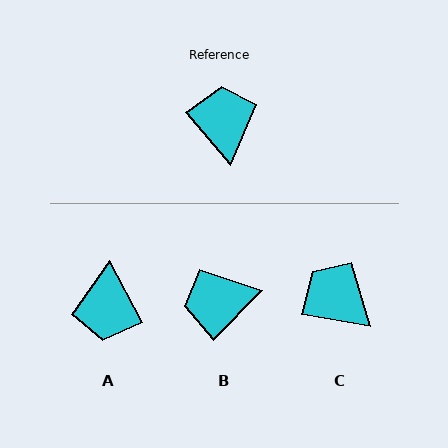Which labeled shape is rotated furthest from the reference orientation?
A, about 168 degrees away.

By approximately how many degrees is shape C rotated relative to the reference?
Approximately 40 degrees counter-clockwise.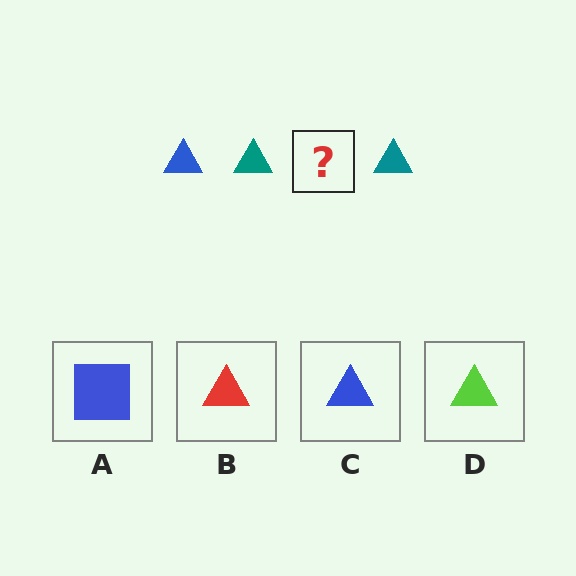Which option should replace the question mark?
Option C.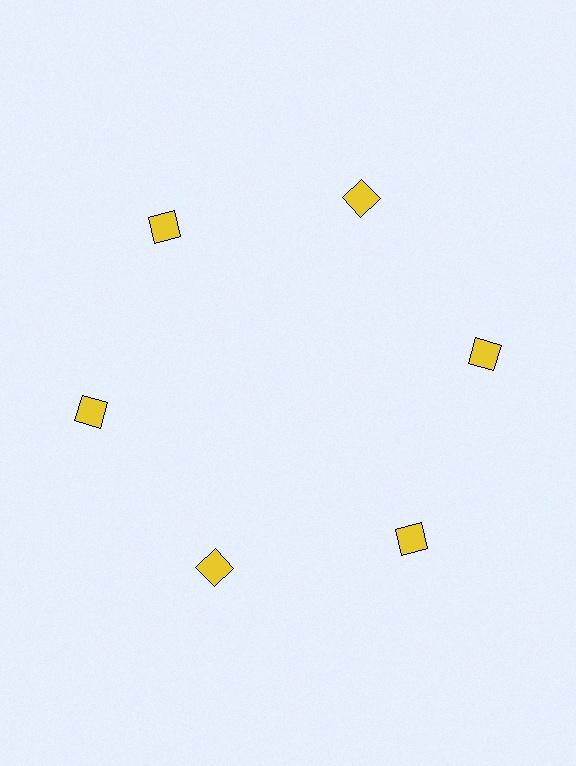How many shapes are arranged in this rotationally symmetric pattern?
There are 6 shapes, arranged in 6 groups of 1.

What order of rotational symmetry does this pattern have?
This pattern has 6-fold rotational symmetry.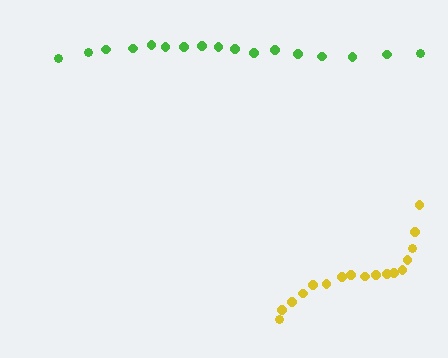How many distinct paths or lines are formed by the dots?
There are 2 distinct paths.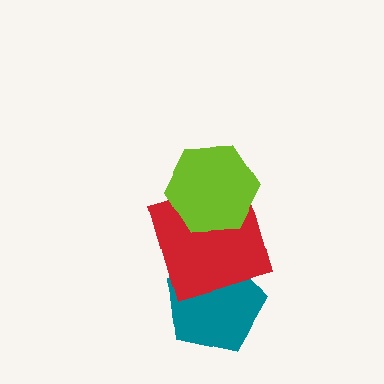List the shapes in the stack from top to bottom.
From top to bottom: the lime hexagon, the red square, the teal pentagon.